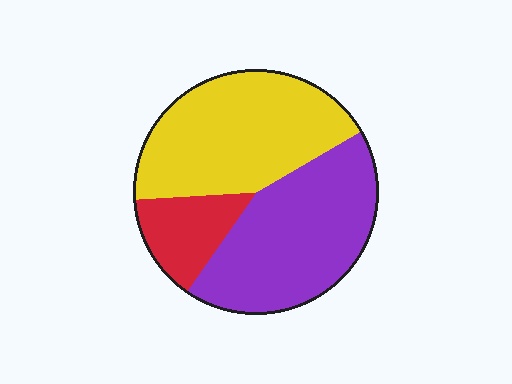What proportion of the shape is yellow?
Yellow covers 43% of the shape.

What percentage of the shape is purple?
Purple covers 43% of the shape.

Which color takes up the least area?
Red, at roughly 15%.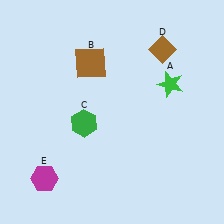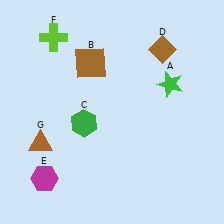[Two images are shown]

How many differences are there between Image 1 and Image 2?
There are 2 differences between the two images.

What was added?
A lime cross (F), a brown triangle (G) were added in Image 2.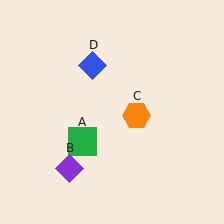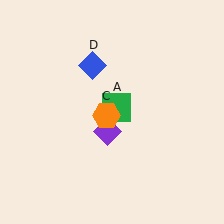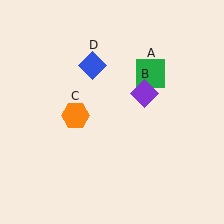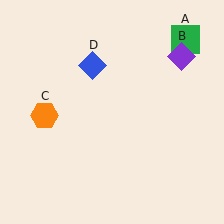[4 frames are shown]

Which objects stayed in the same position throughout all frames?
Blue diamond (object D) remained stationary.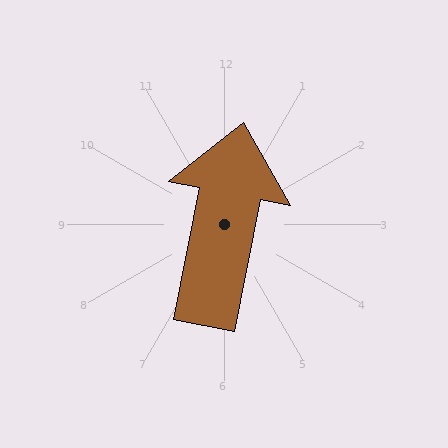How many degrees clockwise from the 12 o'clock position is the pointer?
Approximately 11 degrees.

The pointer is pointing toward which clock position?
Roughly 12 o'clock.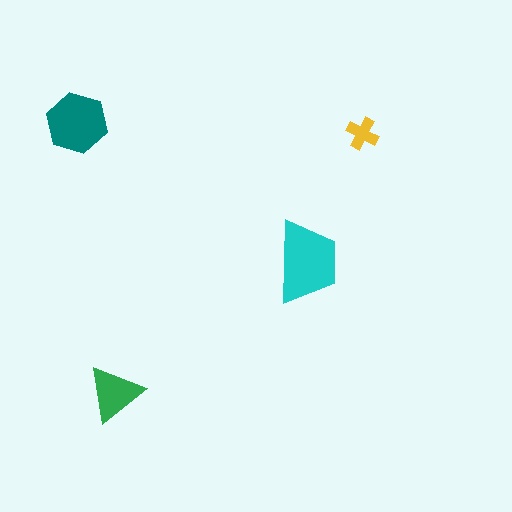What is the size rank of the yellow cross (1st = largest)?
4th.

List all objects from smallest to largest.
The yellow cross, the green triangle, the teal hexagon, the cyan trapezoid.